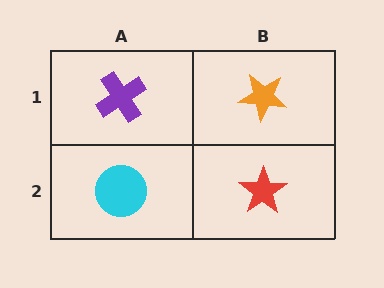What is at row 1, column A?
A purple cross.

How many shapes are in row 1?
2 shapes.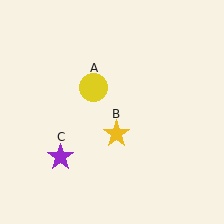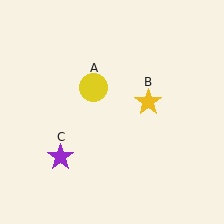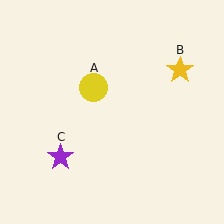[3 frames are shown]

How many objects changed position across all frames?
1 object changed position: yellow star (object B).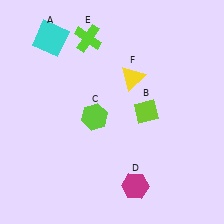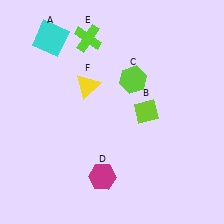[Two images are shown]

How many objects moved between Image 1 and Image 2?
3 objects moved between the two images.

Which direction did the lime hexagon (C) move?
The lime hexagon (C) moved right.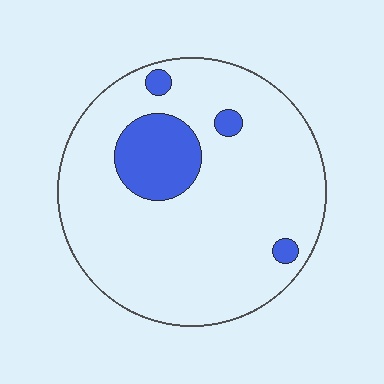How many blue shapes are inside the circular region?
4.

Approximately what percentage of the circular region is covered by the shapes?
Approximately 15%.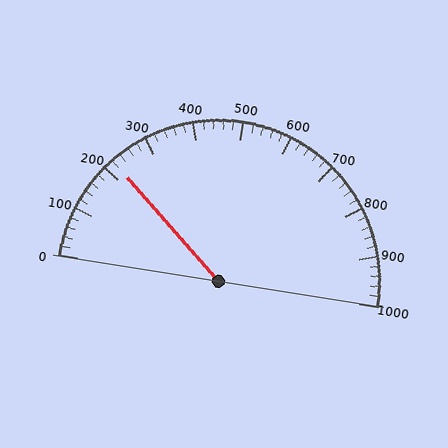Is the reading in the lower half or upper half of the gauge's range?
The reading is in the lower half of the range (0 to 1000).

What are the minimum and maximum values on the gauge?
The gauge ranges from 0 to 1000.